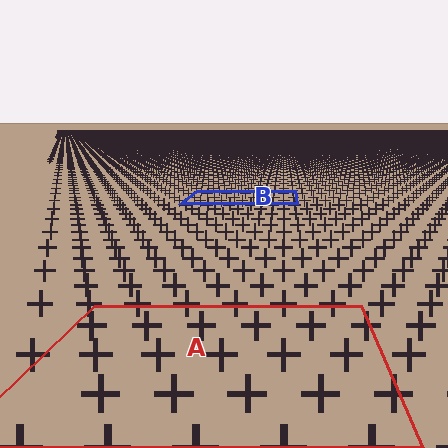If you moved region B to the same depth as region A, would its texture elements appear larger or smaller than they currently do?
They would appear larger. At a closer depth, the same texture elements are projected at a bigger on-screen size.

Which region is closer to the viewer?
Region A is closer. The texture elements there are larger and more spread out.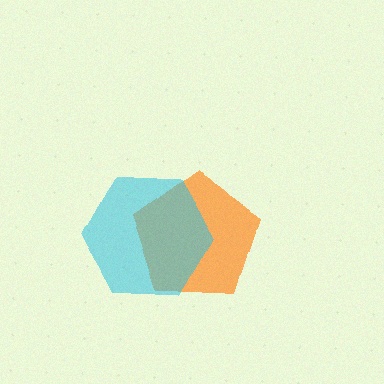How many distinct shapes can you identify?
There are 2 distinct shapes: an orange pentagon, a cyan hexagon.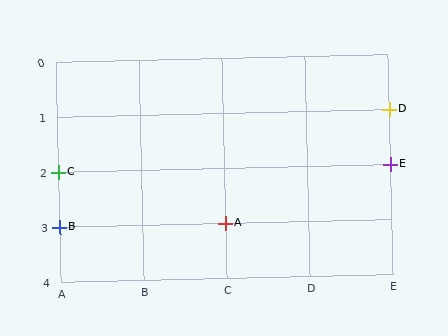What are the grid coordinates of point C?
Point C is at grid coordinates (A, 2).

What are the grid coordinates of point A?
Point A is at grid coordinates (C, 3).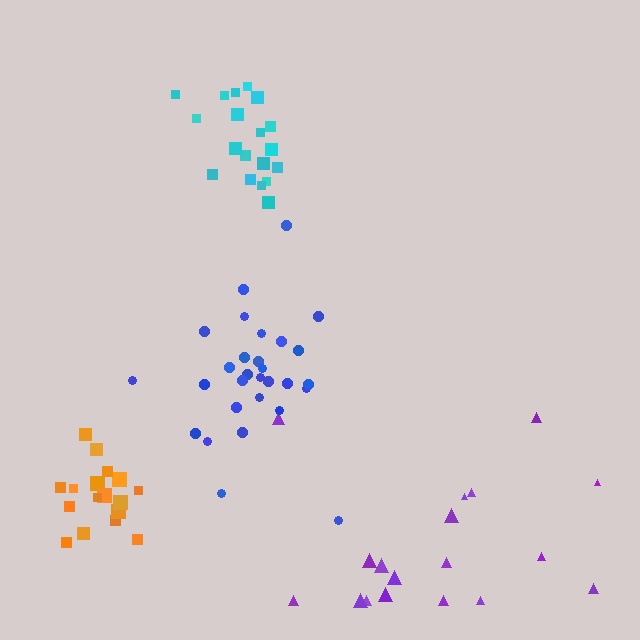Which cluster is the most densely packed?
Orange.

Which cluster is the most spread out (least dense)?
Purple.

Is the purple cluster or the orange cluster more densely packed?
Orange.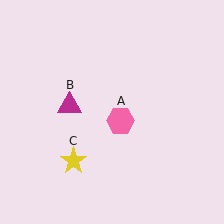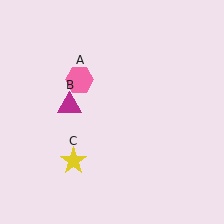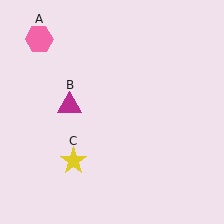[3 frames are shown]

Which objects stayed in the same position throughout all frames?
Magenta triangle (object B) and yellow star (object C) remained stationary.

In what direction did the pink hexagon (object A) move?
The pink hexagon (object A) moved up and to the left.